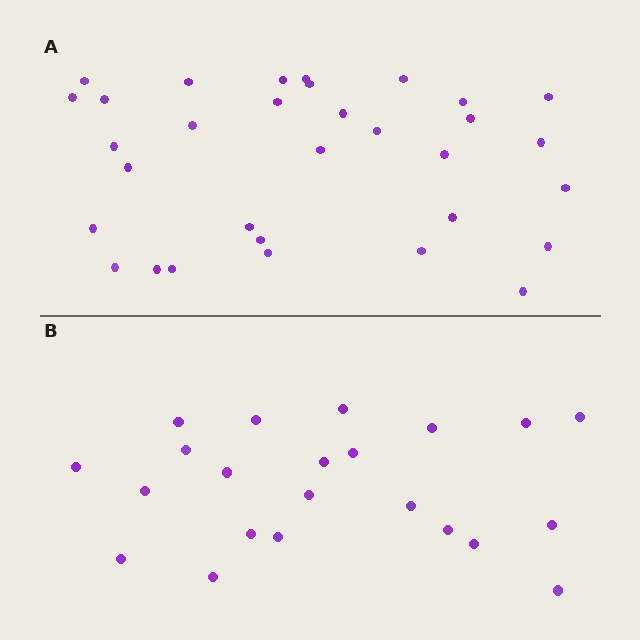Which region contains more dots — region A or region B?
Region A (the top region) has more dots.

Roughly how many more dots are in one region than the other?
Region A has roughly 10 or so more dots than region B.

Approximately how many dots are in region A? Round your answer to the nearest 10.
About 30 dots. (The exact count is 32, which rounds to 30.)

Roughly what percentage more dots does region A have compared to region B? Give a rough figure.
About 45% more.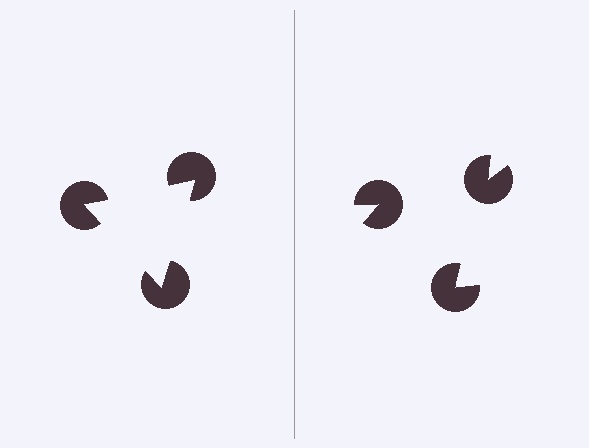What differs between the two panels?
The pac-man discs are positioned identically on both sides; only the wedge orientations differ. On the left they align to a triangle; on the right they are misaligned.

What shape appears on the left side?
An illusory triangle.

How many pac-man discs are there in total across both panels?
6 — 3 on each side.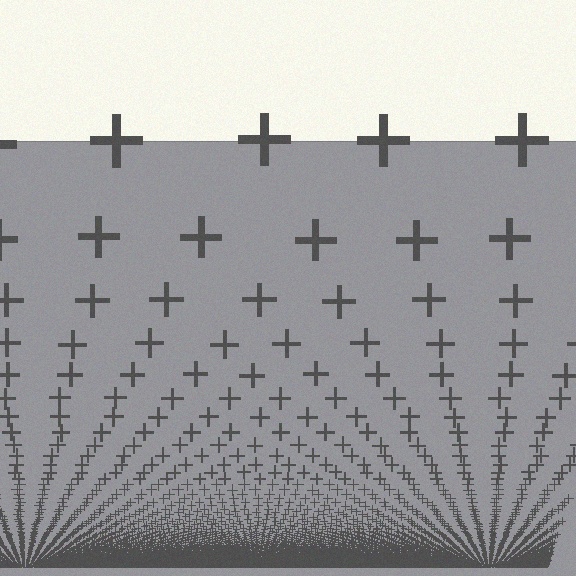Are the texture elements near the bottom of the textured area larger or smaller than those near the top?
Smaller. The gradient is inverted — elements near the bottom are smaller and denser.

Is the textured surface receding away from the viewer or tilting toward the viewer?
The surface appears to tilt toward the viewer. Texture elements get larger and sparser toward the top.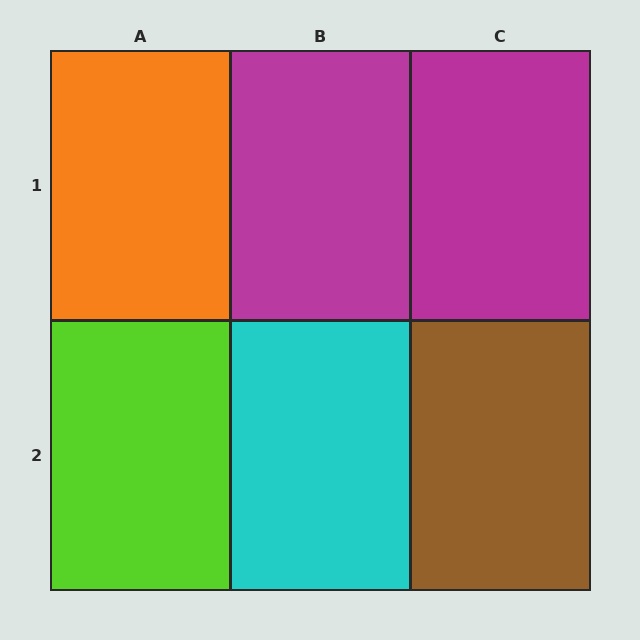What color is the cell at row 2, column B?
Cyan.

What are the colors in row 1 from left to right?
Orange, magenta, magenta.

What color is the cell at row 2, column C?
Brown.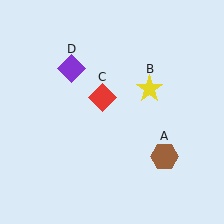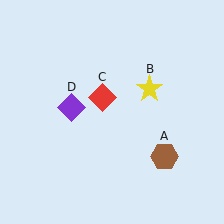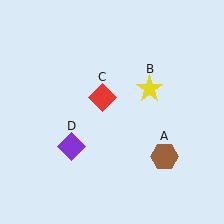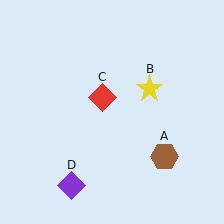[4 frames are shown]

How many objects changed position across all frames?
1 object changed position: purple diamond (object D).